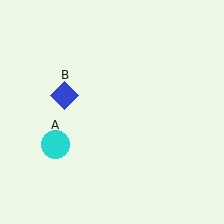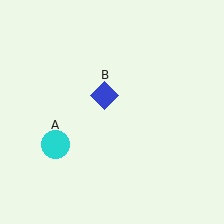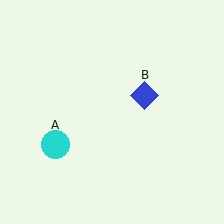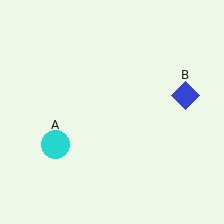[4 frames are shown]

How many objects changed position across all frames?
1 object changed position: blue diamond (object B).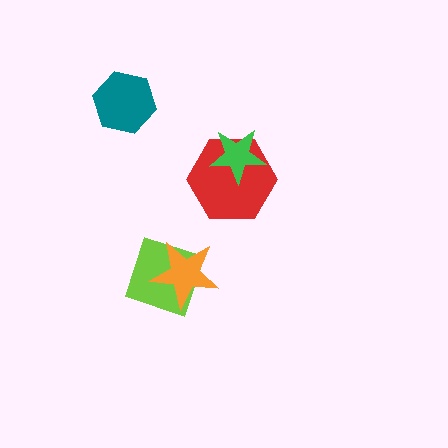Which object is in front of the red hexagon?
The green star is in front of the red hexagon.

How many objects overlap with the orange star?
1 object overlaps with the orange star.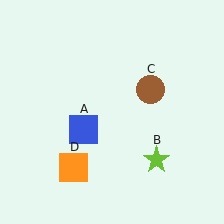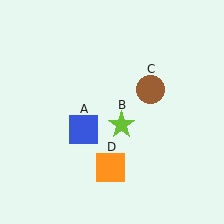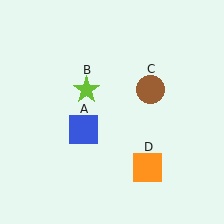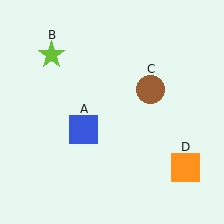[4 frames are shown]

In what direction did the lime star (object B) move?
The lime star (object B) moved up and to the left.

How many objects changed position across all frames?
2 objects changed position: lime star (object B), orange square (object D).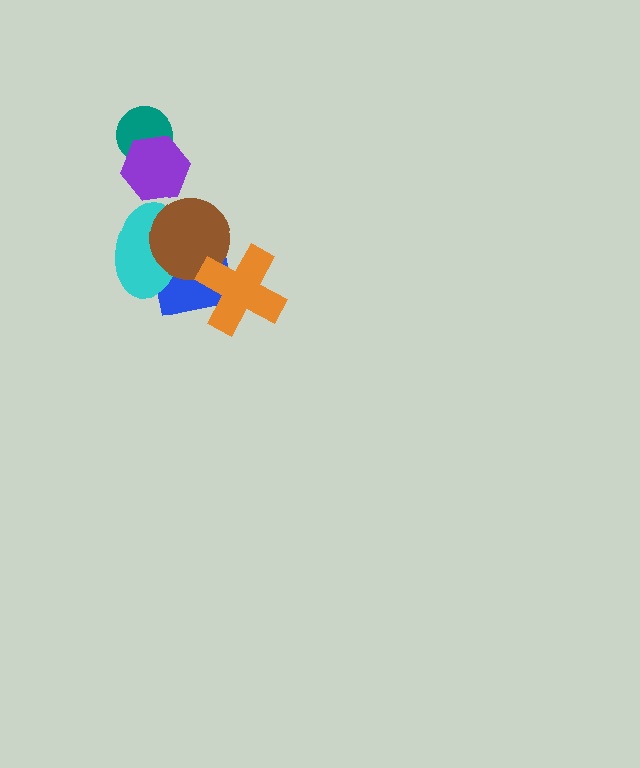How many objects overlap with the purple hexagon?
1 object overlaps with the purple hexagon.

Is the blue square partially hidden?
Yes, it is partially covered by another shape.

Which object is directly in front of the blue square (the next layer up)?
The cyan ellipse is directly in front of the blue square.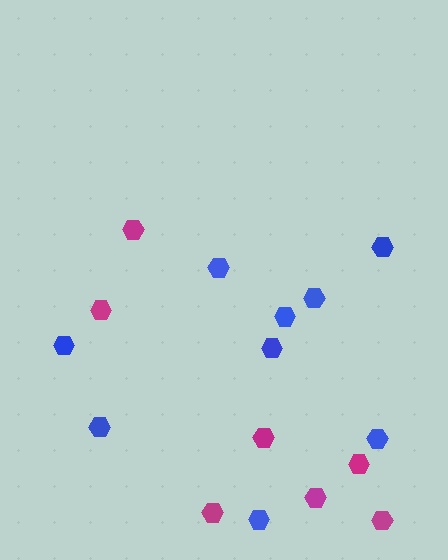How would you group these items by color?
There are 2 groups: one group of blue hexagons (9) and one group of magenta hexagons (7).